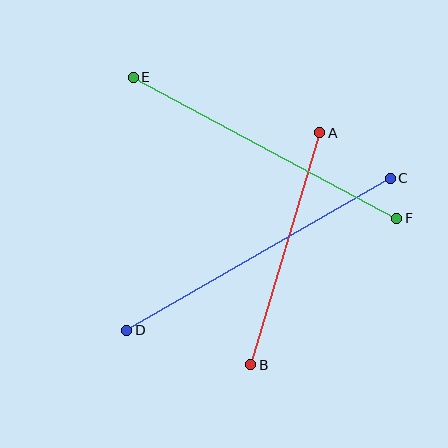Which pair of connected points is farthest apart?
Points C and D are farthest apart.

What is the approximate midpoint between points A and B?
The midpoint is at approximately (285, 249) pixels.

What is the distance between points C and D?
The distance is approximately 304 pixels.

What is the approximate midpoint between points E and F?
The midpoint is at approximately (265, 148) pixels.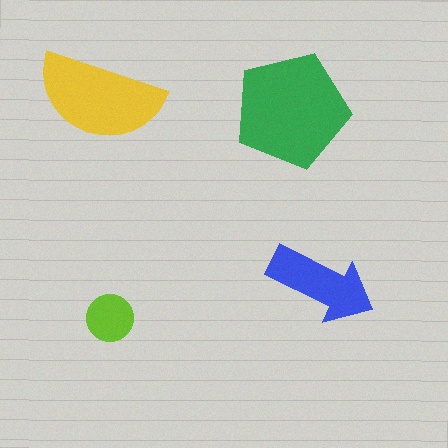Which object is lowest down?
The lime circle is bottommost.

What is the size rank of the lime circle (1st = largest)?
4th.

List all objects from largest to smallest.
The green pentagon, the yellow semicircle, the blue arrow, the lime circle.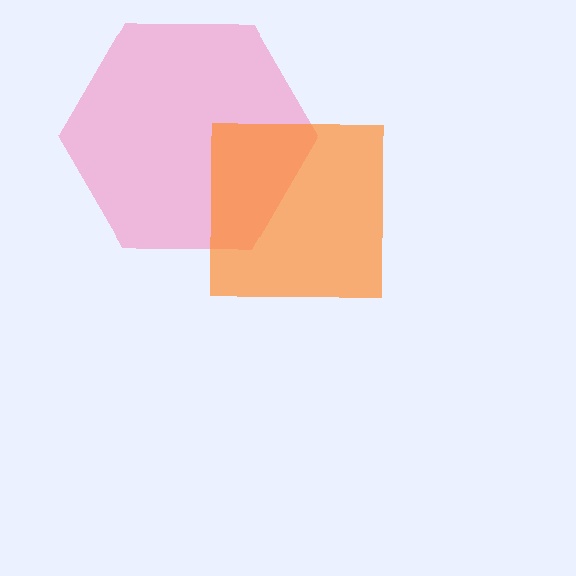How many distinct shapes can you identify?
There are 2 distinct shapes: a pink hexagon, an orange square.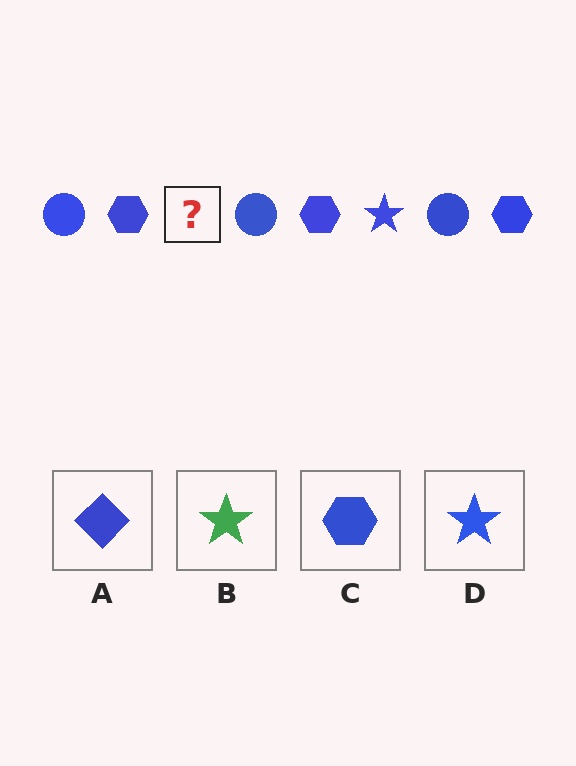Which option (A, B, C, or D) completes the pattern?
D.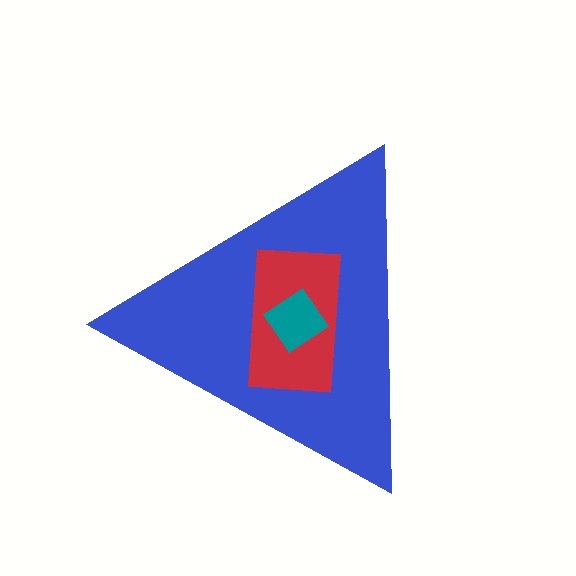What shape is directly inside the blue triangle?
The red rectangle.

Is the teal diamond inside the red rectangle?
Yes.